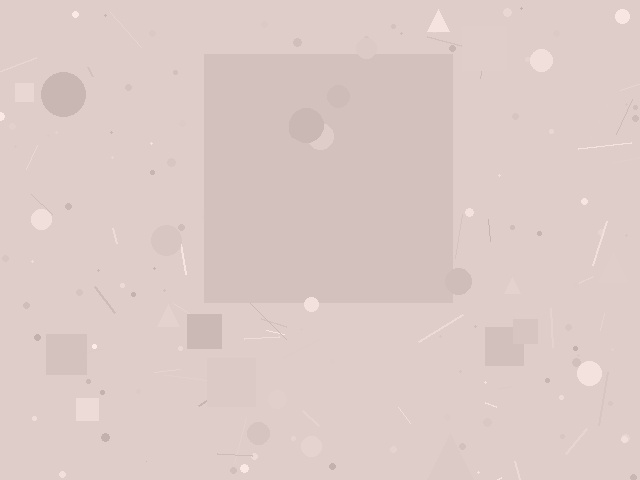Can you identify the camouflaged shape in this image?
The camouflaged shape is a square.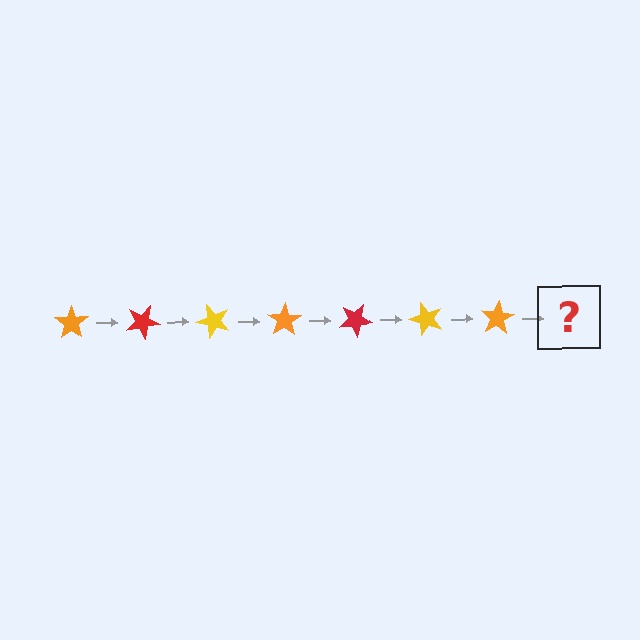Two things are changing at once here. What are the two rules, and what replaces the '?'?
The two rules are that it rotates 25 degrees each step and the color cycles through orange, red, and yellow. The '?' should be a red star, rotated 175 degrees from the start.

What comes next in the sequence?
The next element should be a red star, rotated 175 degrees from the start.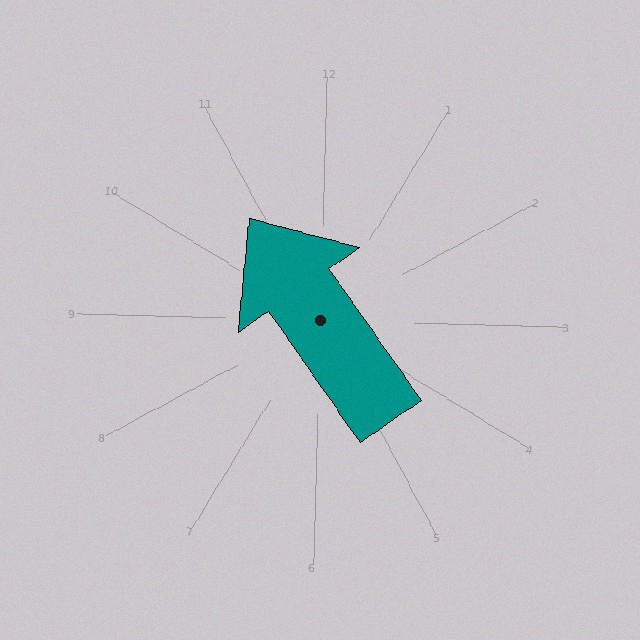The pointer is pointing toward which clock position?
Roughly 11 o'clock.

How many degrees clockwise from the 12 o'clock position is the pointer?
Approximately 324 degrees.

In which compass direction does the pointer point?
Northwest.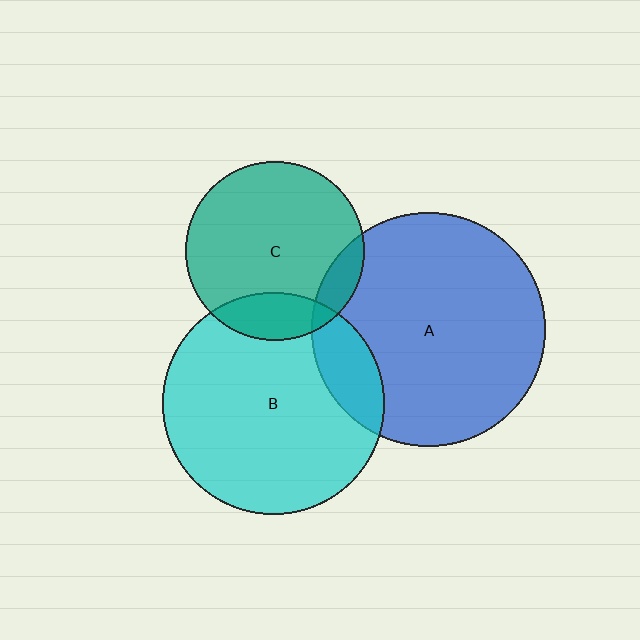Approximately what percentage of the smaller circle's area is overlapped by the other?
Approximately 15%.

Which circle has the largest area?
Circle A (blue).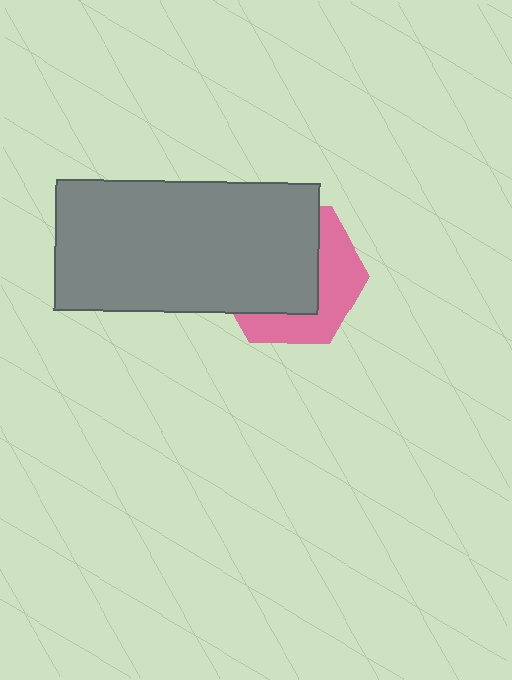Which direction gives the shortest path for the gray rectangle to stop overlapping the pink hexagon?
Moving toward the upper-left gives the shortest separation.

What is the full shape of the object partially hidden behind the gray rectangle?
The partially hidden object is a pink hexagon.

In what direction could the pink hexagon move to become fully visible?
The pink hexagon could move toward the lower-right. That would shift it out from behind the gray rectangle entirely.